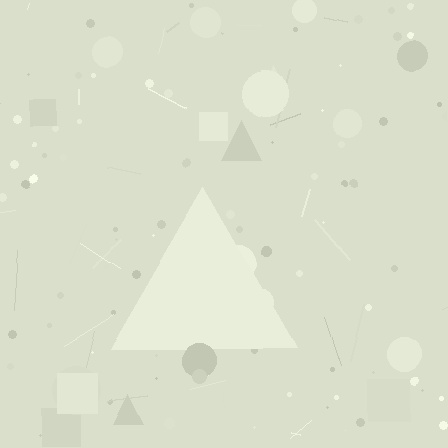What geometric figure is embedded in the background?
A triangle is embedded in the background.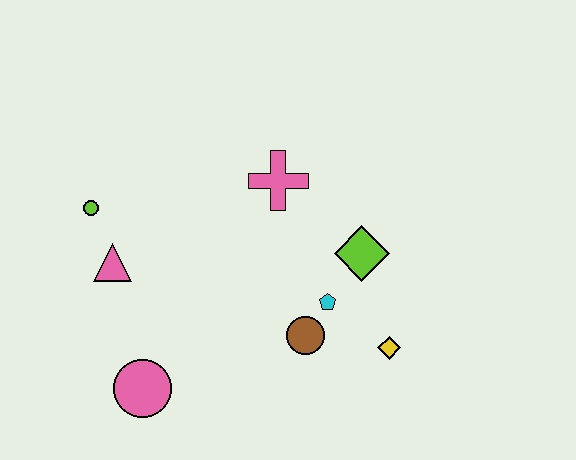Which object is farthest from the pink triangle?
The yellow diamond is farthest from the pink triangle.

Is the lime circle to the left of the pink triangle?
Yes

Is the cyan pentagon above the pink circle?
Yes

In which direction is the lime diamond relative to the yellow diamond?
The lime diamond is above the yellow diamond.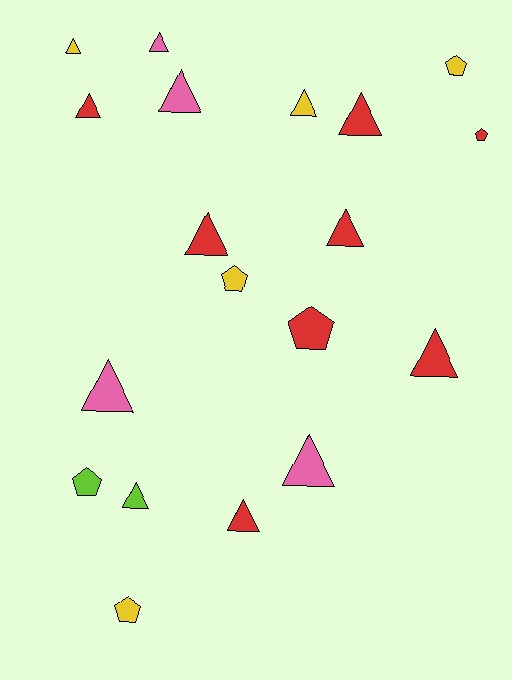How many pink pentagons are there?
There are no pink pentagons.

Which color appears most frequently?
Red, with 8 objects.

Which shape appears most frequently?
Triangle, with 13 objects.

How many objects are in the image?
There are 19 objects.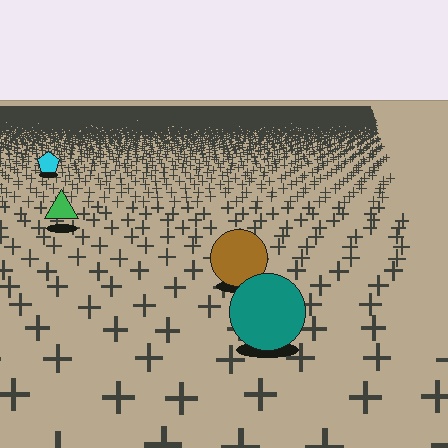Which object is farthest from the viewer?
The cyan pentagon is farthest from the viewer. It appears smaller and the ground texture around it is denser.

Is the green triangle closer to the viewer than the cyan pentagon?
Yes. The green triangle is closer — you can tell from the texture gradient: the ground texture is coarser near it.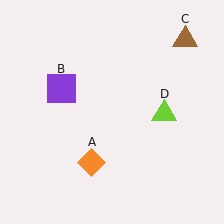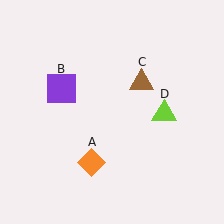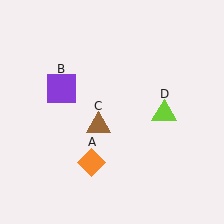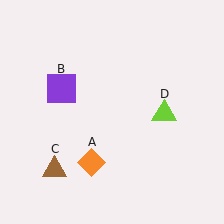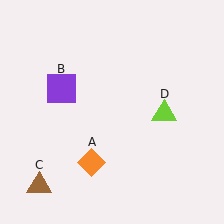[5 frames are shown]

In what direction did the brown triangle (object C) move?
The brown triangle (object C) moved down and to the left.